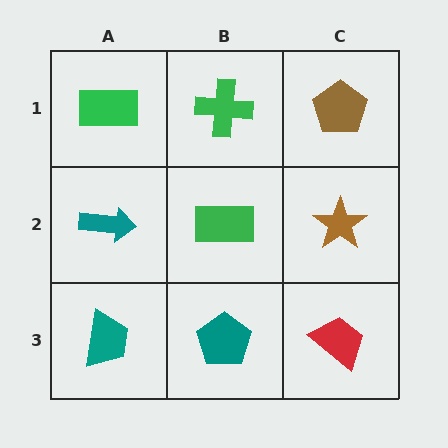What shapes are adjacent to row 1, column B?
A green rectangle (row 2, column B), a green rectangle (row 1, column A), a brown pentagon (row 1, column C).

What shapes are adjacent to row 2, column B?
A green cross (row 1, column B), a teal pentagon (row 3, column B), a teal arrow (row 2, column A), a brown star (row 2, column C).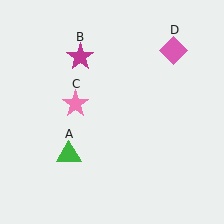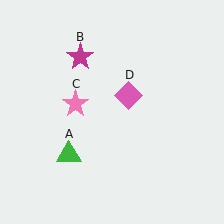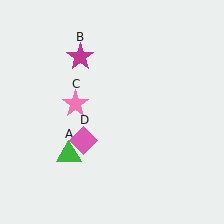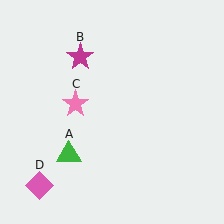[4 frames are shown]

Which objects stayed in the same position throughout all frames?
Green triangle (object A) and magenta star (object B) and pink star (object C) remained stationary.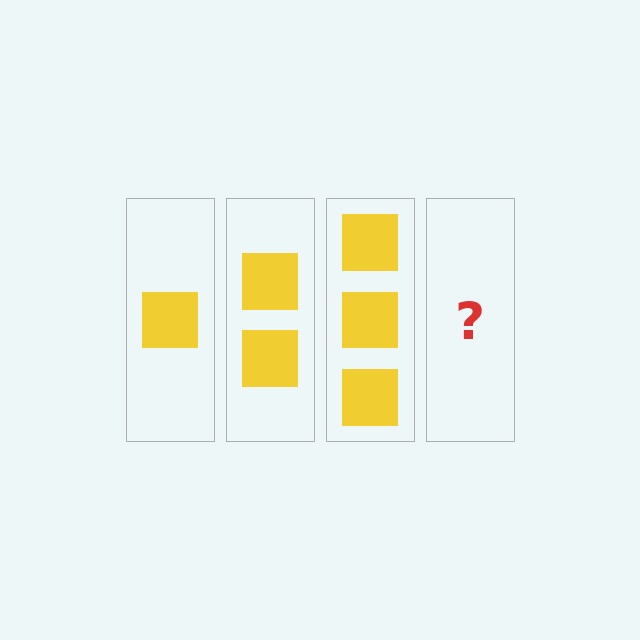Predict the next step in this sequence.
The next step is 4 squares.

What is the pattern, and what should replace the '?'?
The pattern is that each step adds one more square. The '?' should be 4 squares.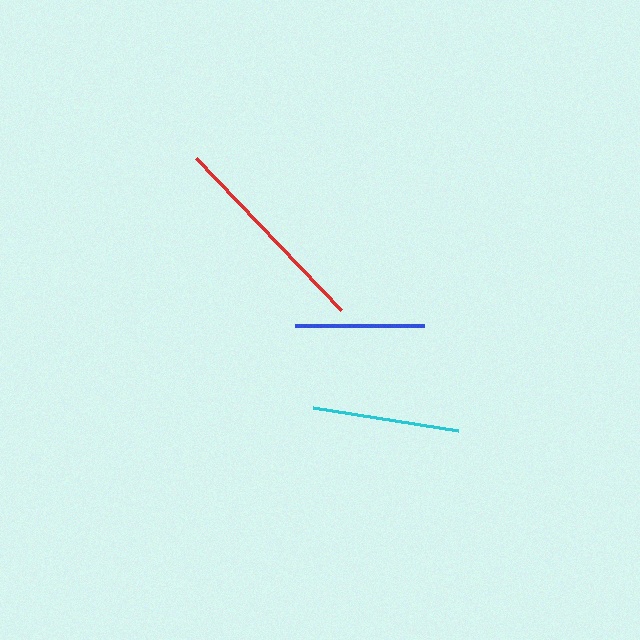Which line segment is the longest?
The red line is the longest at approximately 211 pixels.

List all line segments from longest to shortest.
From longest to shortest: red, cyan, blue.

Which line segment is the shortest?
The blue line is the shortest at approximately 129 pixels.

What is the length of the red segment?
The red segment is approximately 211 pixels long.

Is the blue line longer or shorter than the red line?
The red line is longer than the blue line.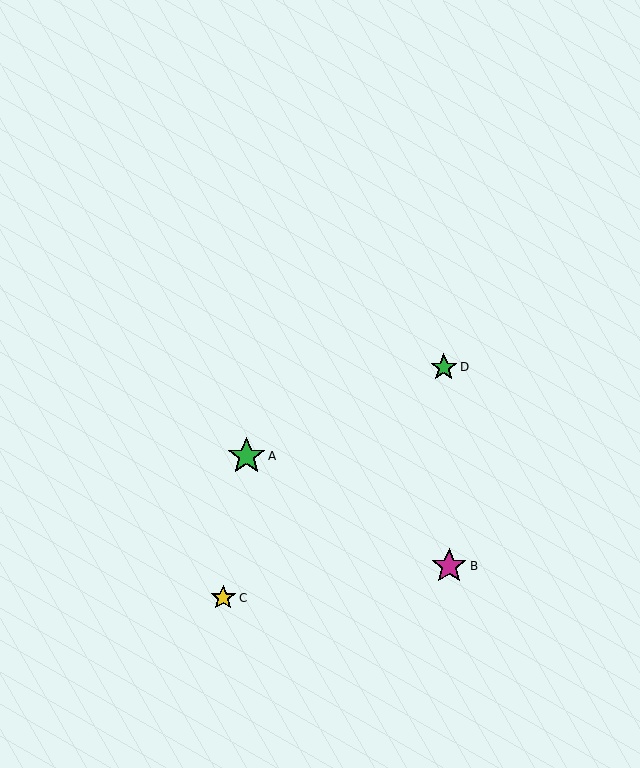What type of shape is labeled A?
Shape A is a green star.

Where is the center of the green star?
The center of the green star is at (246, 456).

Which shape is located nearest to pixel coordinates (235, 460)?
The green star (labeled A) at (246, 456) is nearest to that location.